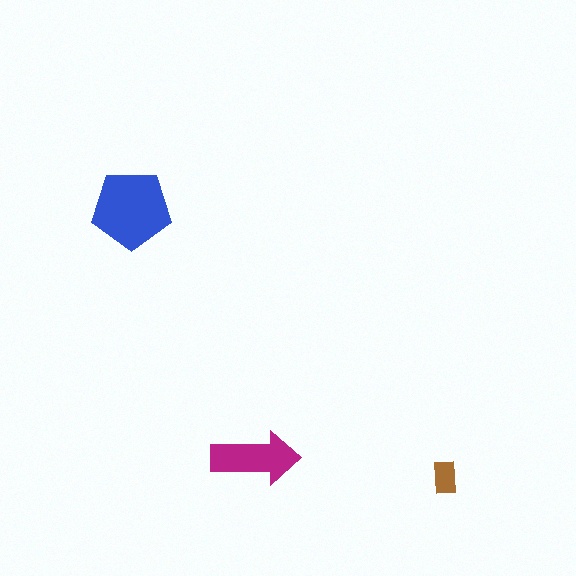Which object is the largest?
The blue pentagon.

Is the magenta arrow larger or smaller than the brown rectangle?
Larger.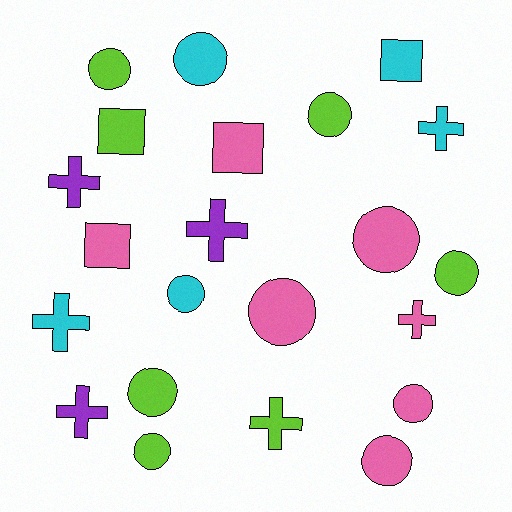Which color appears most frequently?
Pink, with 7 objects.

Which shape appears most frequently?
Circle, with 11 objects.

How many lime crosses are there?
There is 1 lime cross.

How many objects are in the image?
There are 22 objects.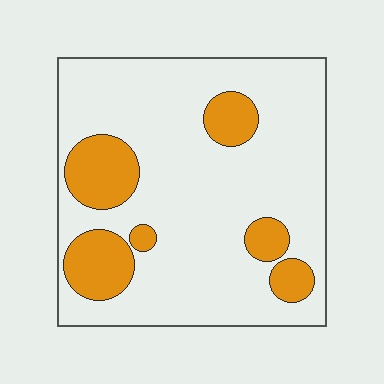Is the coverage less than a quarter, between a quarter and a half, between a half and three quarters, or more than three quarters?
Less than a quarter.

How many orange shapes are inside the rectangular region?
6.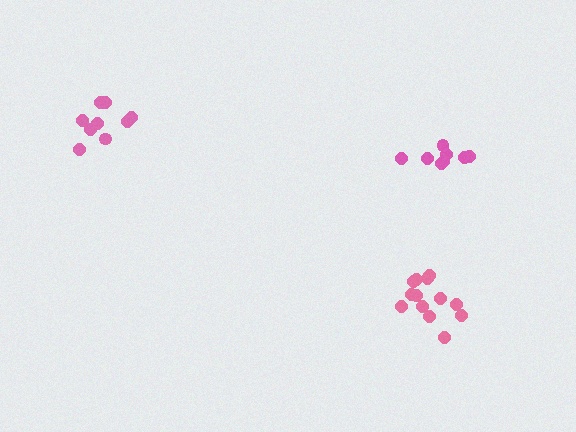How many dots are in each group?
Group 1: 13 dots, Group 2: 9 dots, Group 3: 8 dots (30 total).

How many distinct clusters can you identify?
There are 3 distinct clusters.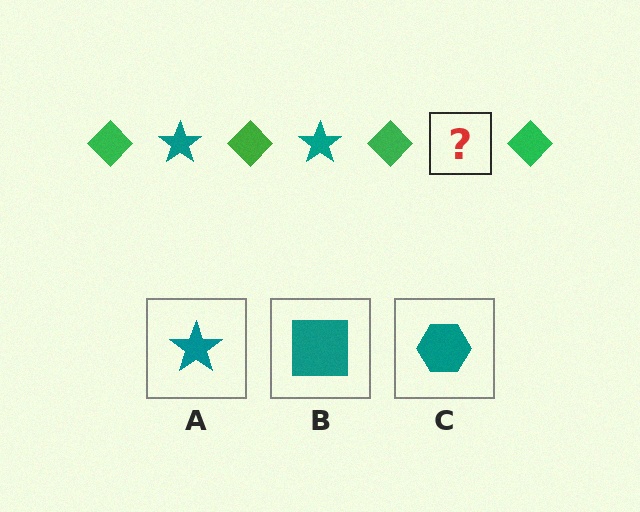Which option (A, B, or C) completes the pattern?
A.